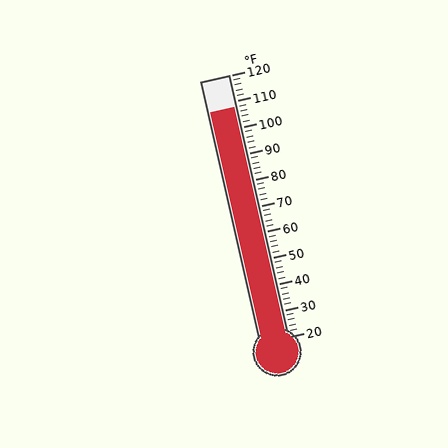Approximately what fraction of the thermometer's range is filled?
The thermometer is filled to approximately 90% of its range.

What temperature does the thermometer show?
The thermometer shows approximately 108°F.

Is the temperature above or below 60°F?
The temperature is above 60°F.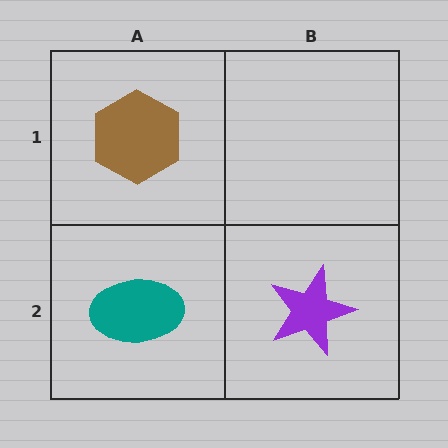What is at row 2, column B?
A purple star.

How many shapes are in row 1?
1 shape.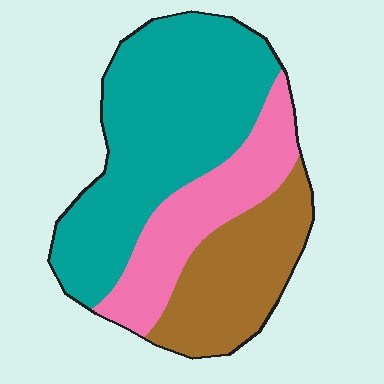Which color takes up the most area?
Teal, at roughly 50%.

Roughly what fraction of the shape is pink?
Pink covers about 25% of the shape.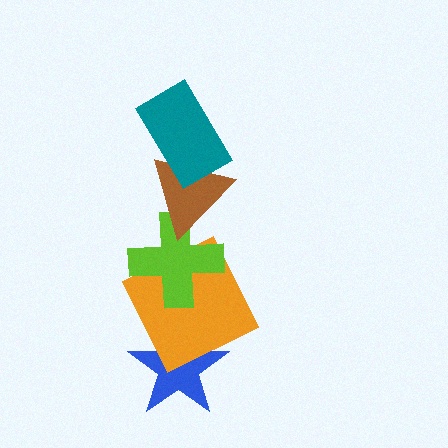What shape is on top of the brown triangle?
The teal rectangle is on top of the brown triangle.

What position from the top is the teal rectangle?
The teal rectangle is 1st from the top.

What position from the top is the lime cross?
The lime cross is 3rd from the top.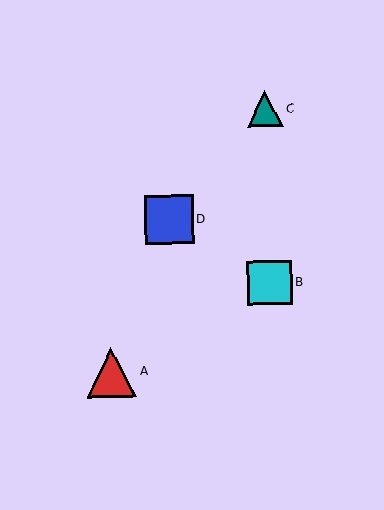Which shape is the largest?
The red triangle (labeled A) is the largest.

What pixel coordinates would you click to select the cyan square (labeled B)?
Click at (270, 283) to select the cyan square B.